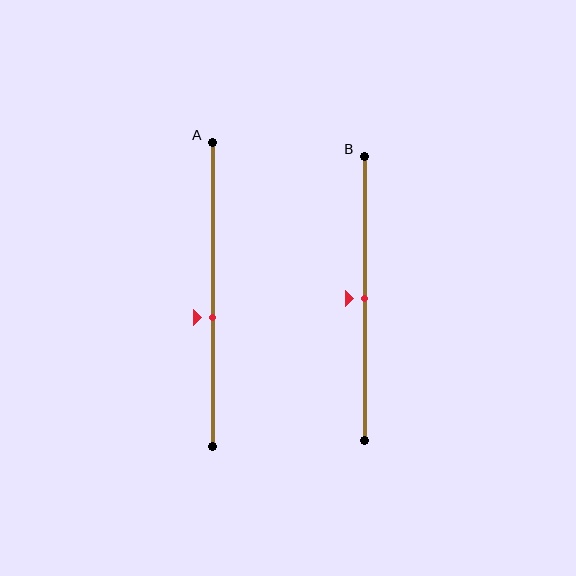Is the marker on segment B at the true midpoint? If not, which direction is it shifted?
Yes, the marker on segment B is at the true midpoint.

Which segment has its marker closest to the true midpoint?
Segment B has its marker closest to the true midpoint.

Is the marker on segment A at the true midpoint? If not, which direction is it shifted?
No, the marker on segment A is shifted downward by about 8% of the segment length.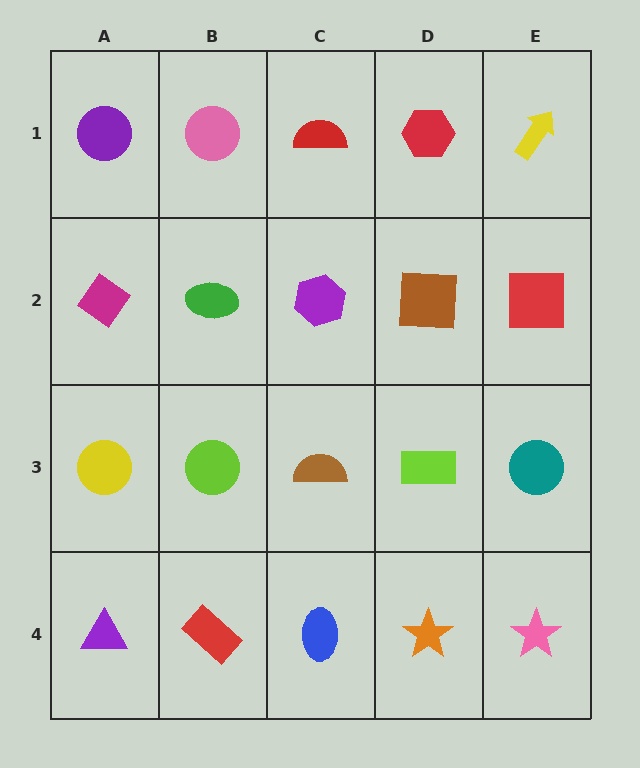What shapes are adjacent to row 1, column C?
A purple hexagon (row 2, column C), a pink circle (row 1, column B), a red hexagon (row 1, column D).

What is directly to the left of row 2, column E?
A brown square.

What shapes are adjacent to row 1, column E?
A red square (row 2, column E), a red hexagon (row 1, column D).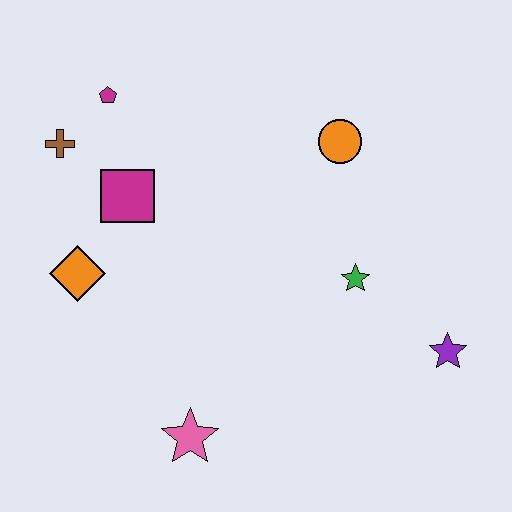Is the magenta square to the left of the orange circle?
Yes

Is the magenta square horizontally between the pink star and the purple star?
No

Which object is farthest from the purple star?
The brown cross is farthest from the purple star.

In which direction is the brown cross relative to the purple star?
The brown cross is to the left of the purple star.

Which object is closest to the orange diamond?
The magenta square is closest to the orange diamond.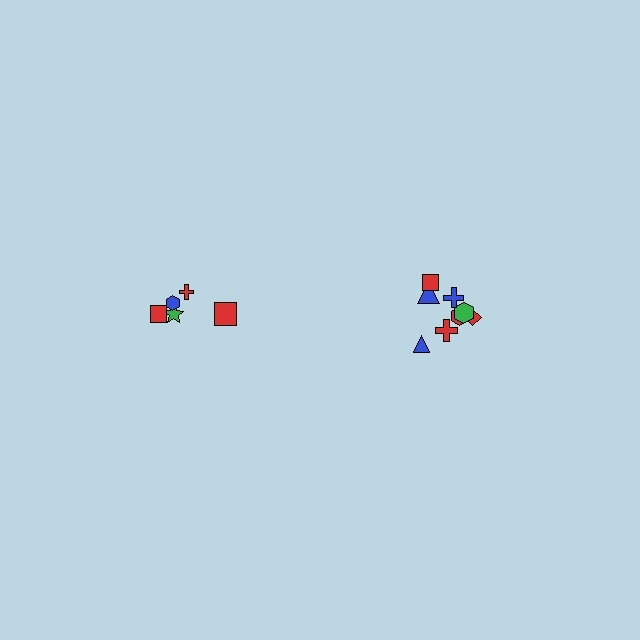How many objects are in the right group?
There are 8 objects.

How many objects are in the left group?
There are 5 objects.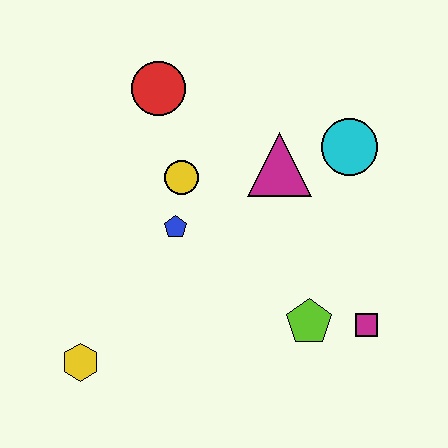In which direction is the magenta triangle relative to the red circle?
The magenta triangle is to the right of the red circle.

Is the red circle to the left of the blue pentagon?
Yes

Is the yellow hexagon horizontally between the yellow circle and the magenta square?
No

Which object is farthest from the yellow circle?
The magenta square is farthest from the yellow circle.